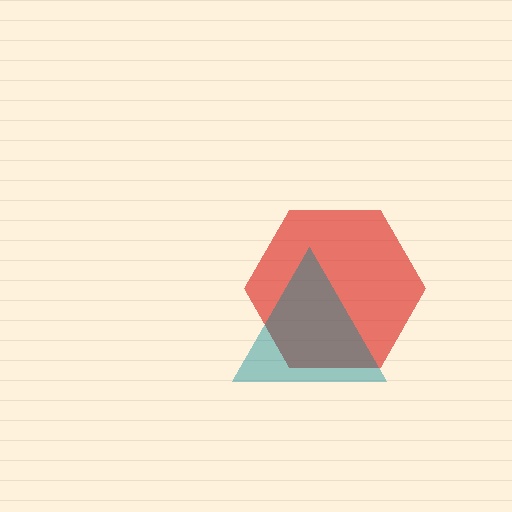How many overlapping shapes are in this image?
There are 2 overlapping shapes in the image.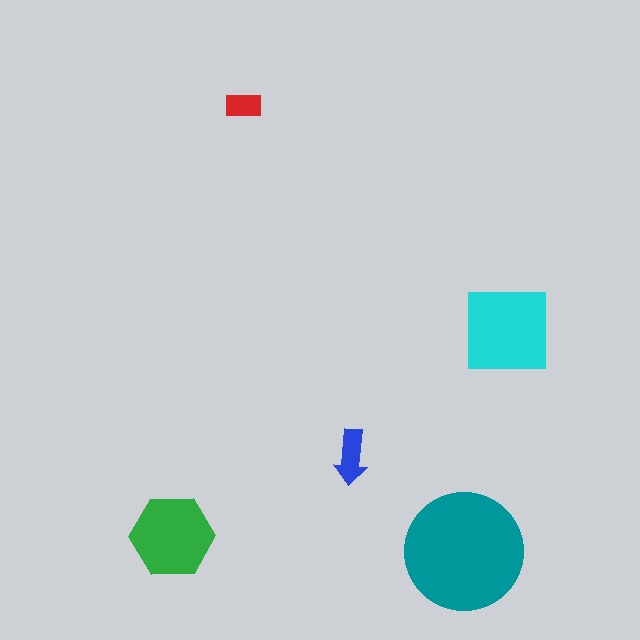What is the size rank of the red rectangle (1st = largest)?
5th.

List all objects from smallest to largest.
The red rectangle, the blue arrow, the green hexagon, the cyan square, the teal circle.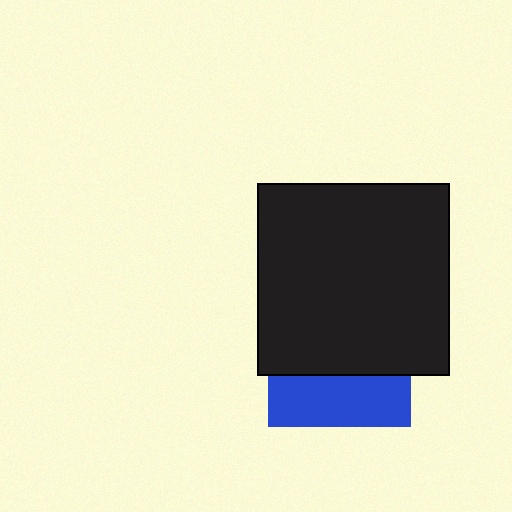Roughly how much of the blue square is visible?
A small part of it is visible (roughly 36%).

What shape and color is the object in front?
The object in front is a black square.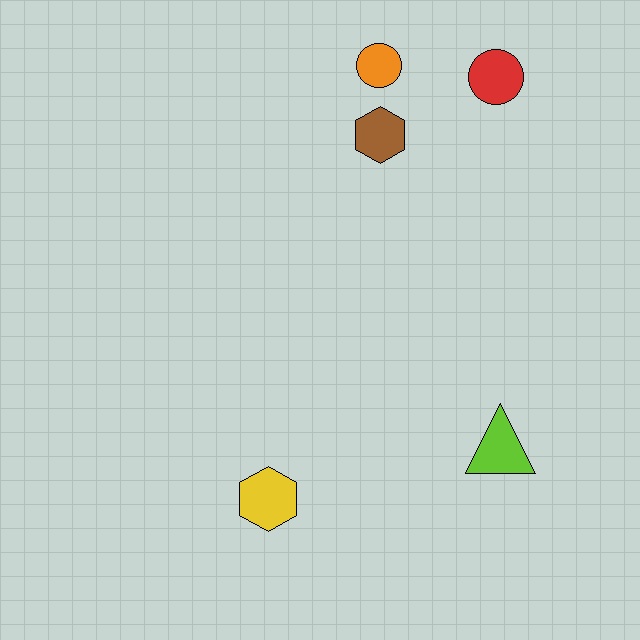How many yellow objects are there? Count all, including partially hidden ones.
There is 1 yellow object.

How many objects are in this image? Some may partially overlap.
There are 5 objects.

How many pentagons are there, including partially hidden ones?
There are no pentagons.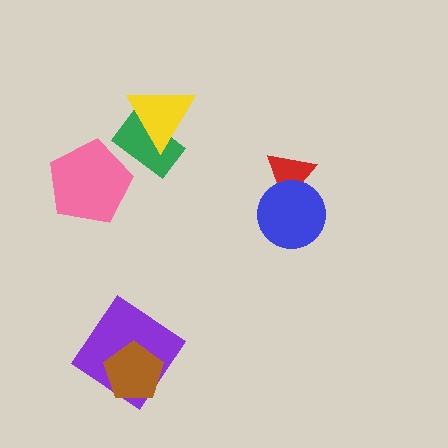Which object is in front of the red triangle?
The blue circle is in front of the red triangle.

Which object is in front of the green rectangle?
The yellow triangle is in front of the green rectangle.